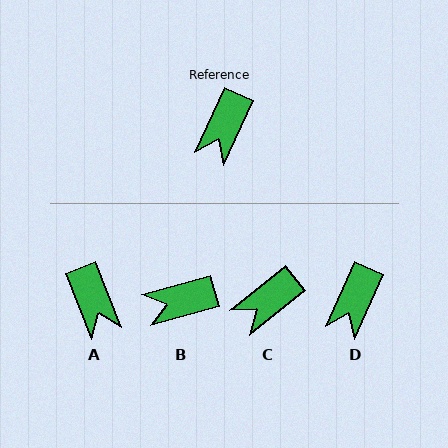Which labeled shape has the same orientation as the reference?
D.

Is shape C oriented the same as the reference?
No, it is off by about 27 degrees.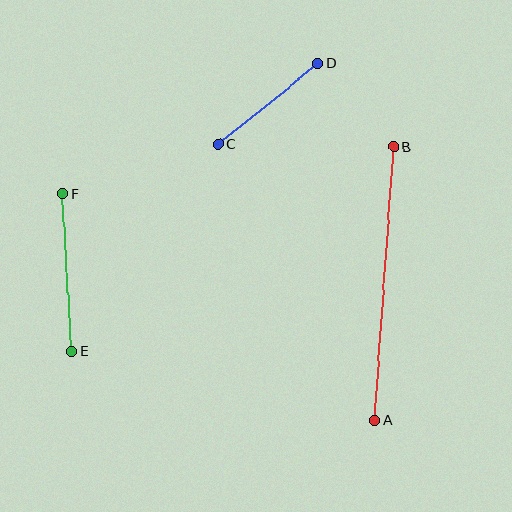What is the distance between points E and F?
The distance is approximately 158 pixels.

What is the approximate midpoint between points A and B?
The midpoint is at approximately (385, 284) pixels.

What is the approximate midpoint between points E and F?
The midpoint is at approximately (67, 272) pixels.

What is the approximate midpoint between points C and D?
The midpoint is at approximately (268, 104) pixels.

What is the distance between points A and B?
The distance is approximately 274 pixels.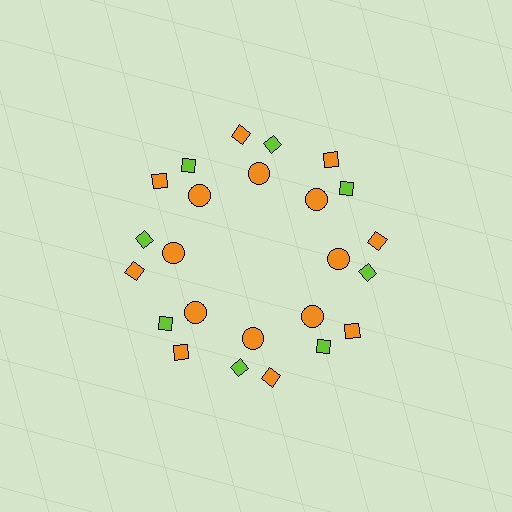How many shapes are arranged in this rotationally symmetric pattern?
There are 24 shapes, arranged in 8 groups of 3.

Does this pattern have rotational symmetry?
Yes, this pattern has 8-fold rotational symmetry. It looks the same after rotating 45 degrees around the center.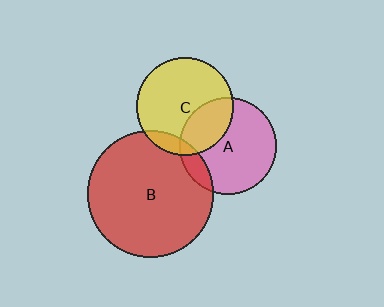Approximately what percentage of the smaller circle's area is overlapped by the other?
Approximately 30%.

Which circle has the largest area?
Circle B (red).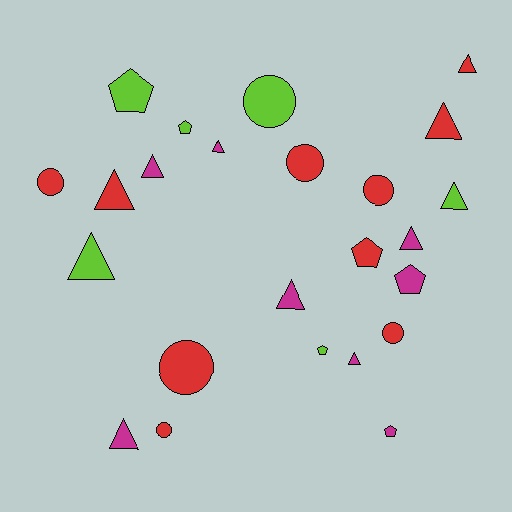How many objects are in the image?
There are 24 objects.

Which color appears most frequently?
Red, with 10 objects.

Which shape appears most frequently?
Triangle, with 11 objects.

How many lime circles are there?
There is 1 lime circle.